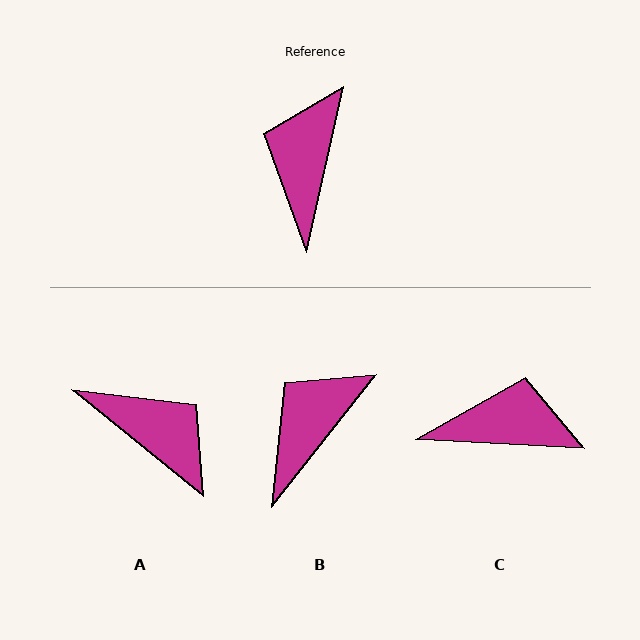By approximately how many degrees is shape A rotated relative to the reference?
Approximately 117 degrees clockwise.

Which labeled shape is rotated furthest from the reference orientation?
A, about 117 degrees away.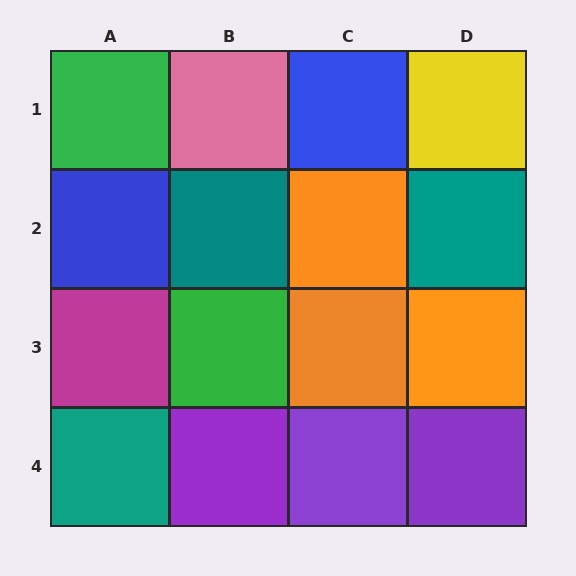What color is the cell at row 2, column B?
Teal.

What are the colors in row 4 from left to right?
Teal, purple, purple, purple.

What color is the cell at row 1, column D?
Yellow.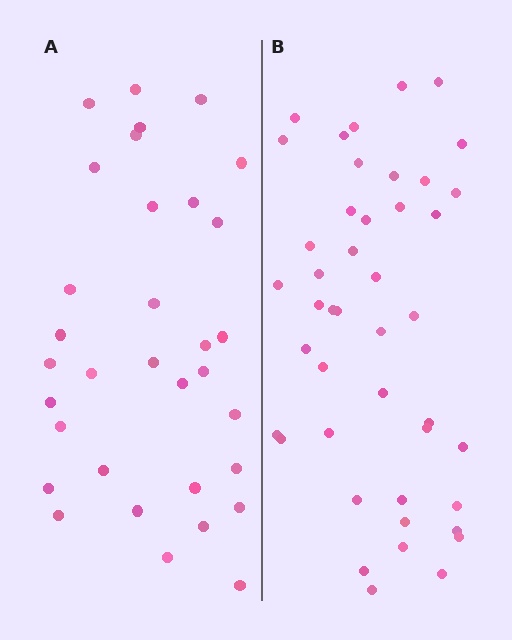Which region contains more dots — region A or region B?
Region B (the right region) has more dots.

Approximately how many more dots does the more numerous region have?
Region B has roughly 12 or so more dots than region A.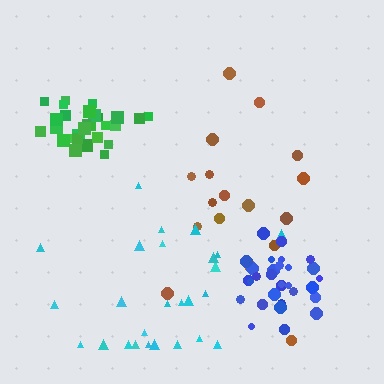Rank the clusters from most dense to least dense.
green, blue, cyan, brown.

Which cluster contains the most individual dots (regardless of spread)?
Green (30).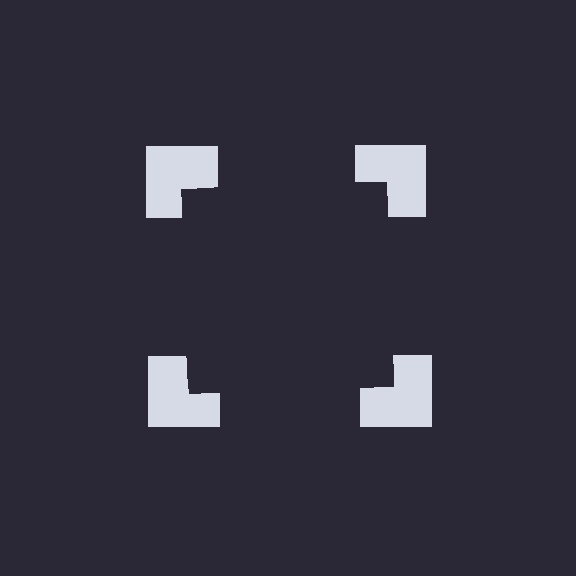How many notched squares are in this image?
There are 4 — one at each vertex of the illusory square.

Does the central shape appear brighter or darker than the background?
It typically appears slightly darker than the background, even though no actual brightness change is drawn.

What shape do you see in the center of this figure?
An illusory square — its edges are inferred from the aligned wedge cuts in the notched squares, not physically drawn.